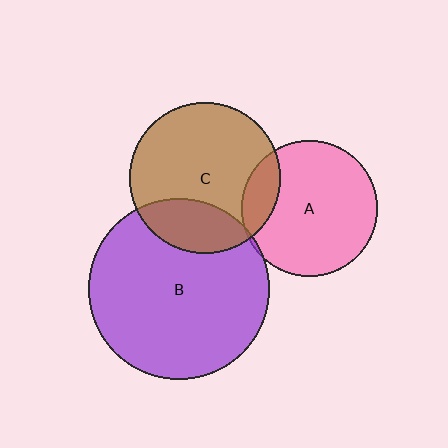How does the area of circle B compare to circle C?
Approximately 1.4 times.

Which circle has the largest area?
Circle B (purple).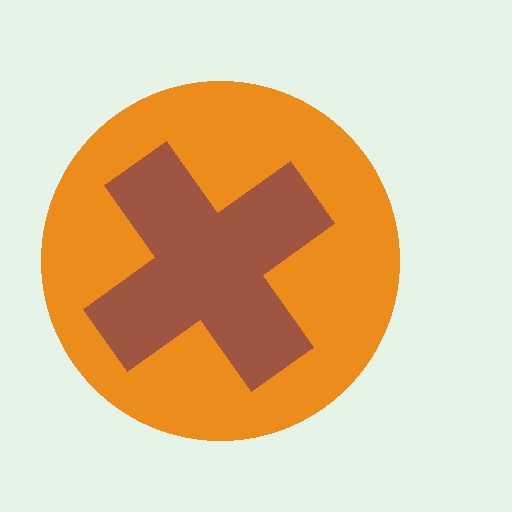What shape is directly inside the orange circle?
The brown cross.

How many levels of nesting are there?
2.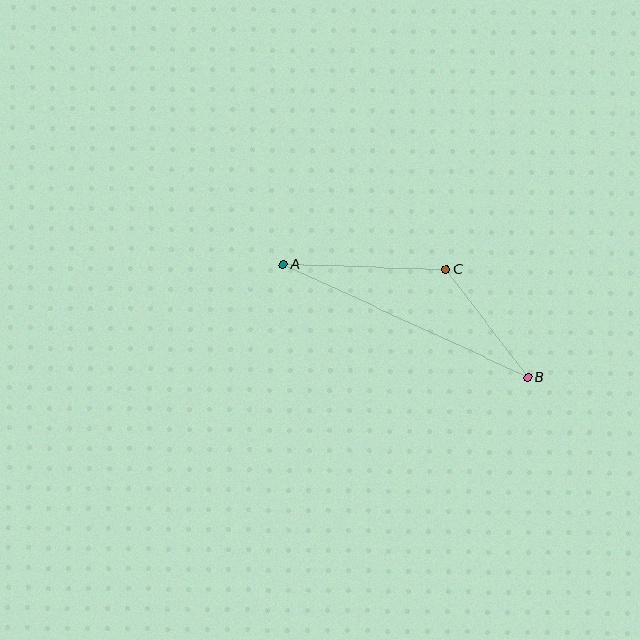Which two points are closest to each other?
Points B and C are closest to each other.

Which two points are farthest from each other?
Points A and B are farthest from each other.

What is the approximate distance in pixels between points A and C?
The distance between A and C is approximately 163 pixels.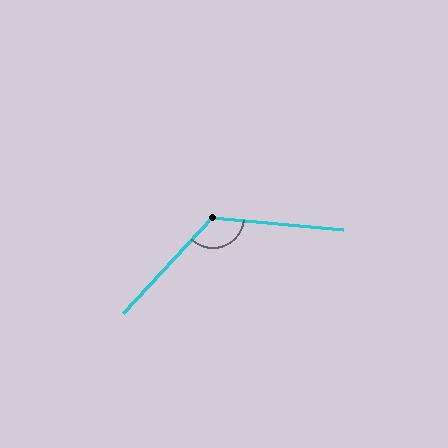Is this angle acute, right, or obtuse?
It is obtuse.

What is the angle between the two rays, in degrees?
Approximately 128 degrees.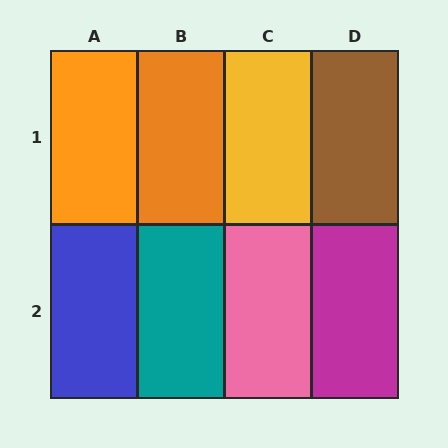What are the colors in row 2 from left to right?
Blue, teal, pink, magenta.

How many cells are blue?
1 cell is blue.